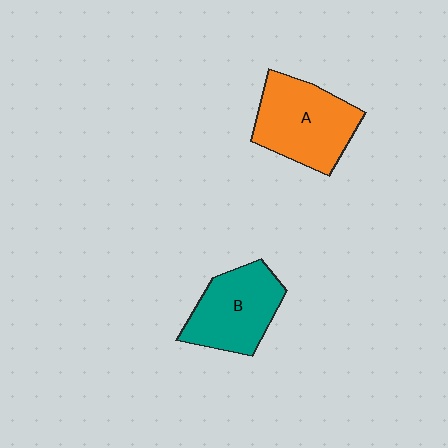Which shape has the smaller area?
Shape B (teal).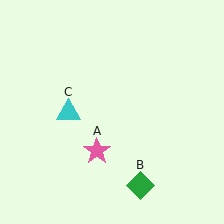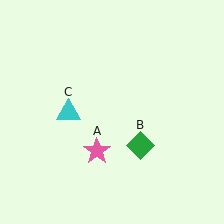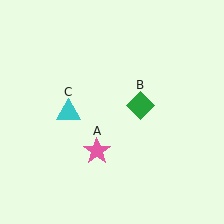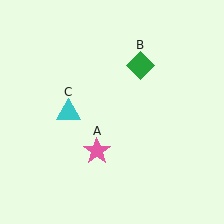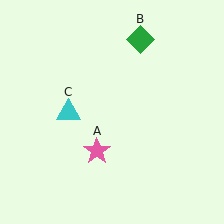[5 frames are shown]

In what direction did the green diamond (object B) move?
The green diamond (object B) moved up.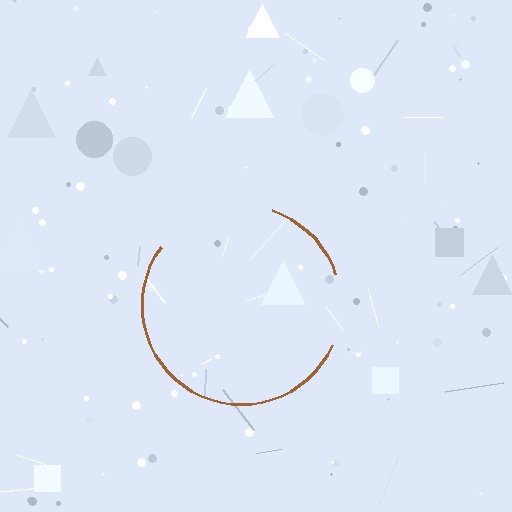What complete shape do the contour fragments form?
The contour fragments form a circle.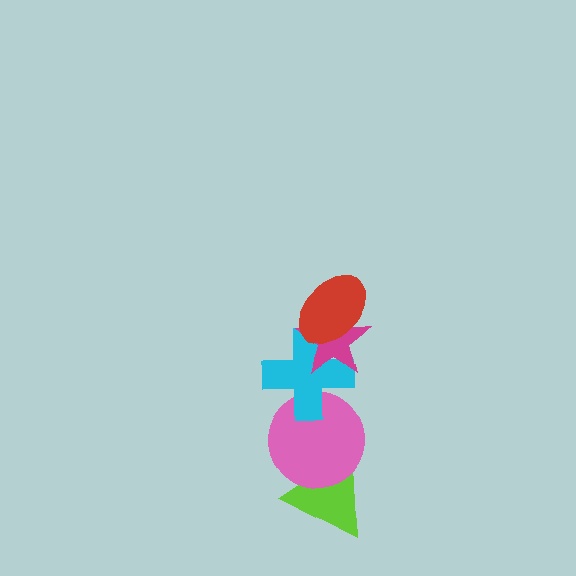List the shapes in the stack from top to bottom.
From top to bottom: the red ellipse, the magenta star, the cyan cross, the pink circle, the lime triangle.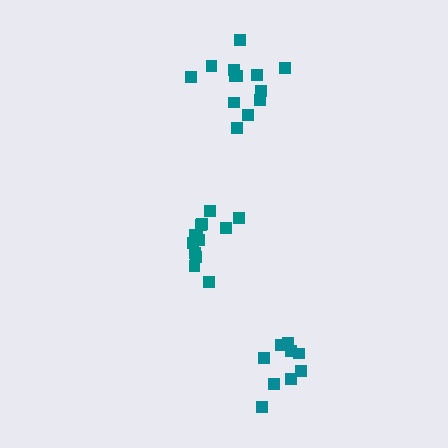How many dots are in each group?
Group 1: 9 dots, Group 2: 13 dots, Group 3: 13 dots (35 total).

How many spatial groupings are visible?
There are 3 spatial groupings.